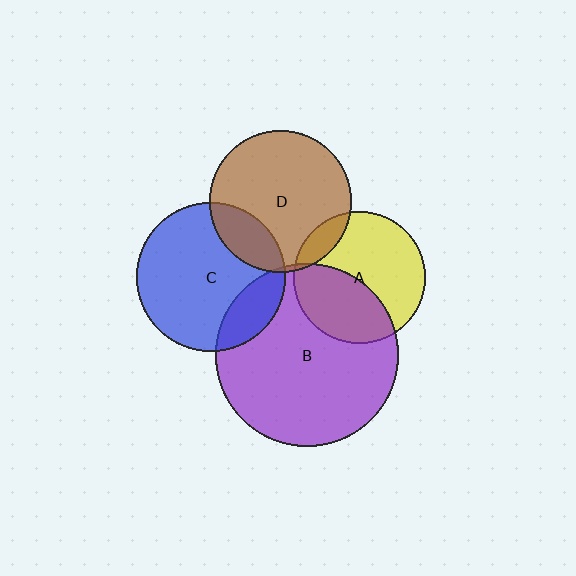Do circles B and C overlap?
Yes.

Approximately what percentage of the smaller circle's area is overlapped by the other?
Approximately 20%.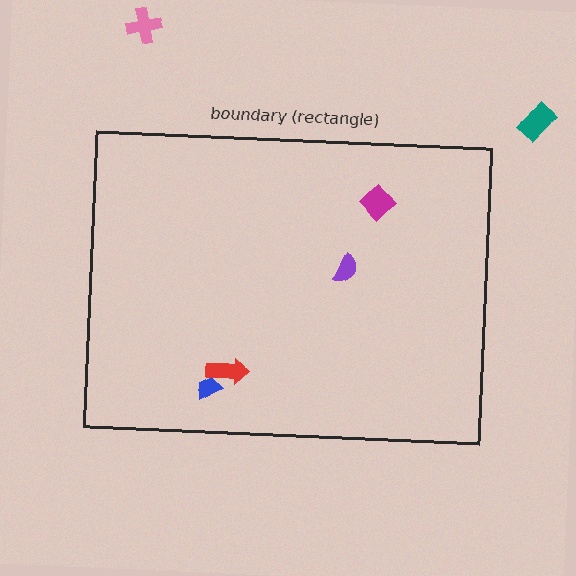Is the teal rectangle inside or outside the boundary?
Outside.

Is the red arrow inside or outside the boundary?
Inside.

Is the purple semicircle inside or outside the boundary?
Inside.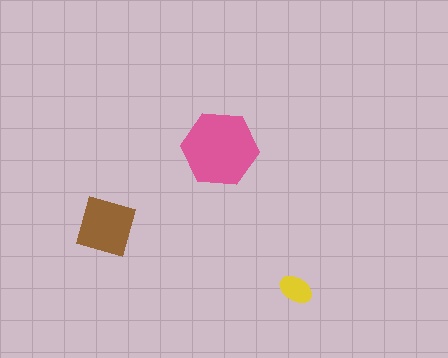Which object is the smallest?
The yellow ellipse.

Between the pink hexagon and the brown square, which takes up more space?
The pink hexagon.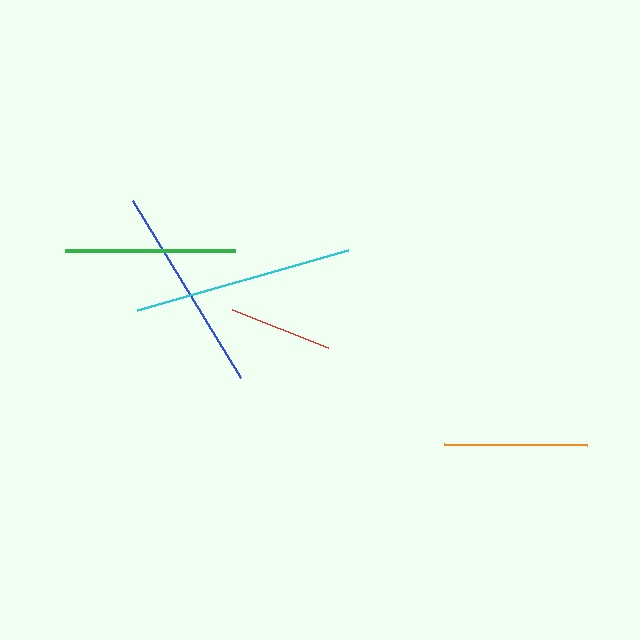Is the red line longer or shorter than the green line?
The green line is longer than the red line.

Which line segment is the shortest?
The red line is the shortest at approximately 103 pixels.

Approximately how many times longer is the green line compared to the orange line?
The green line is approximately 1.2 times the length of the orange line.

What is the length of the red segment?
The red segment is approximately 103 pixels long.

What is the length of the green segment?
The green segment is approximately 170 pixels long.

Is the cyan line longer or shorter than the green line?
The cyan line is longer than the green line.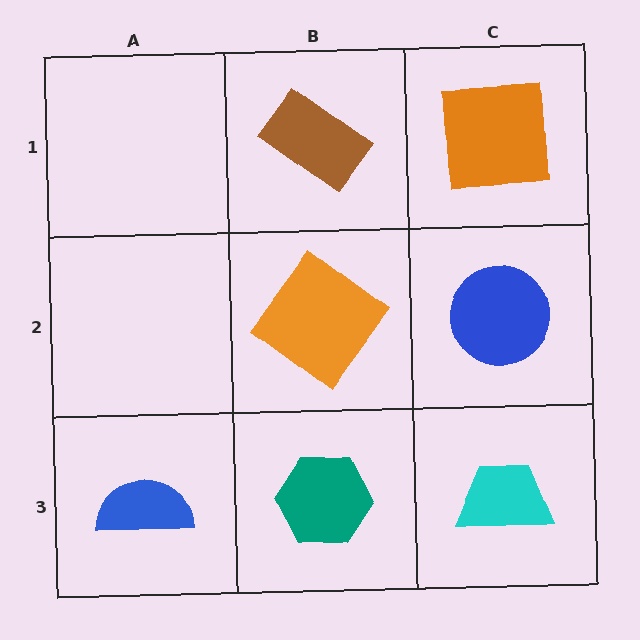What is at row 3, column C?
A cyan trapezoid.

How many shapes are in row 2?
2 shapes.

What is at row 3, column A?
A blue semicircle.